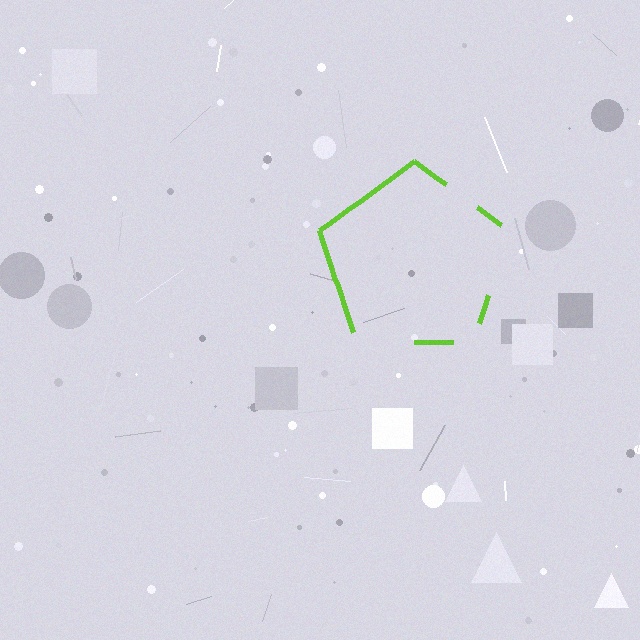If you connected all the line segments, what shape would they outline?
They would outline a pentagon.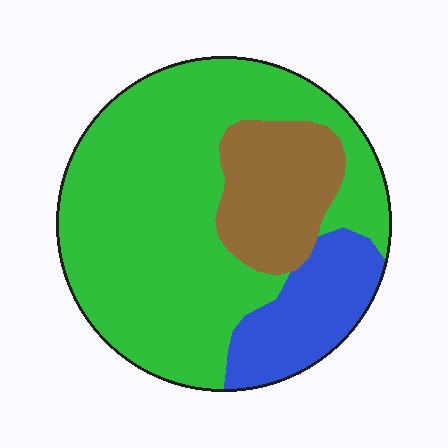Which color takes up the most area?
Green, at roughly 65%.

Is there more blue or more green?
Green.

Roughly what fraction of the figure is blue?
Blue covers 16% of the figure.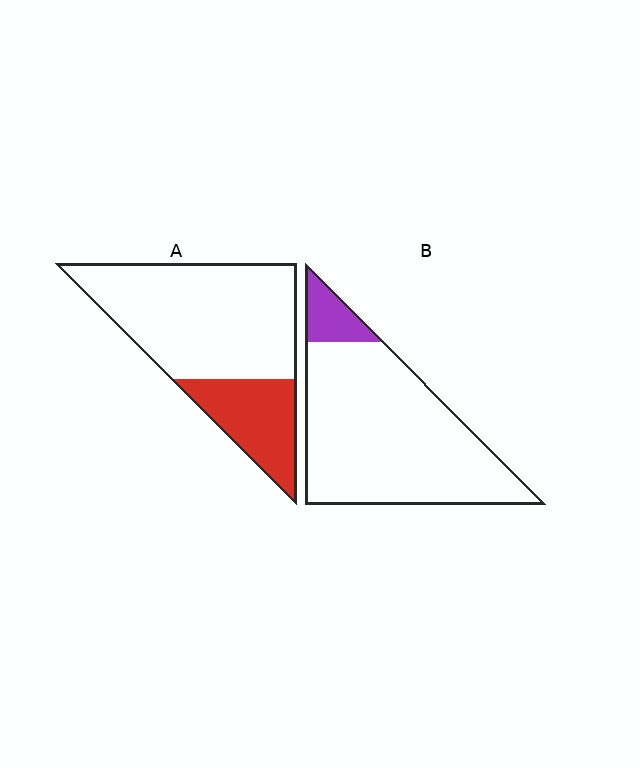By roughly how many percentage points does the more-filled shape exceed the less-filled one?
By roughly 15 percentage points (A over B).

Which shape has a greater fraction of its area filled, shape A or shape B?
Shape A.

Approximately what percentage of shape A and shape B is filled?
A is approximately 25% and B is approximately 10%.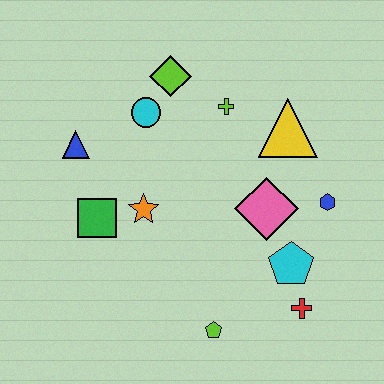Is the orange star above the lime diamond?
No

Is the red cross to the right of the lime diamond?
Yes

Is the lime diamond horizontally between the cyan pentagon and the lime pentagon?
No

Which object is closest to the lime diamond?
The cyan circle is closest to the lime diamond.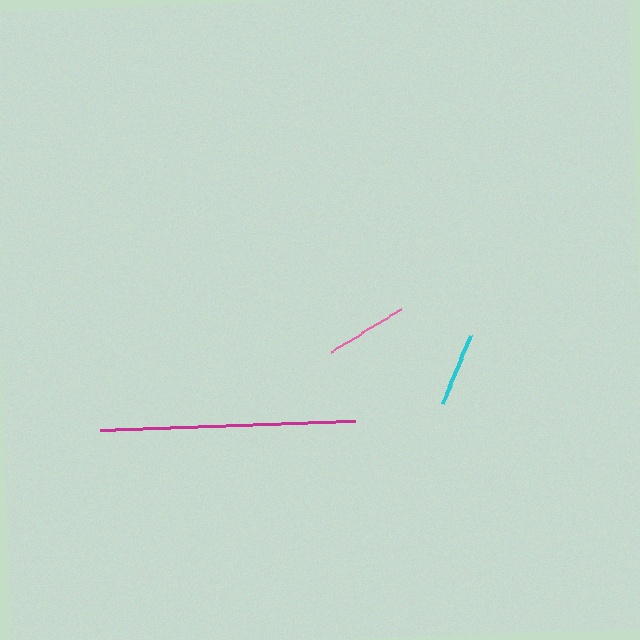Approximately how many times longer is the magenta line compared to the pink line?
The magenta line is approximately 3.1 times the length of the pink line.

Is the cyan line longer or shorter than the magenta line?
The magenta line is longer than the cyan line.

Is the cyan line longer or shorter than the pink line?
The pink line is longer than the cyan line.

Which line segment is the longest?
The magenta line is the longest at approximately 255 pixels.